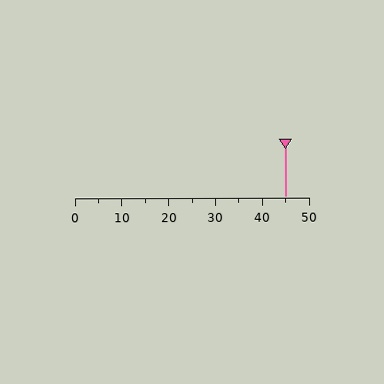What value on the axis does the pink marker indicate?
The marker indicates approximately 45.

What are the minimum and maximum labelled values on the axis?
The axis runs from 0 to 50.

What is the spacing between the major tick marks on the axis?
The major ticks are spaced 10 apart.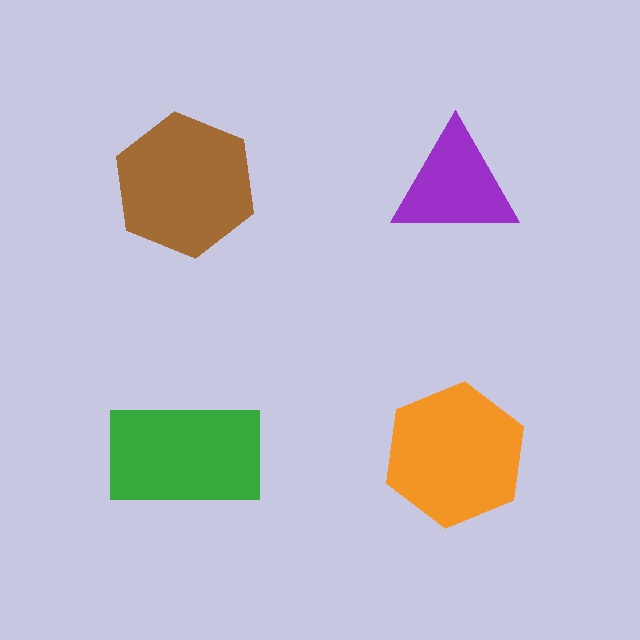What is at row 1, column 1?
A brown hexagon.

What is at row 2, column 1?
A green rectangle.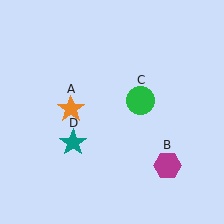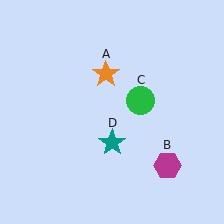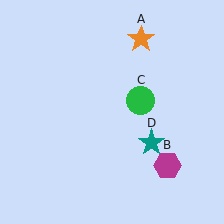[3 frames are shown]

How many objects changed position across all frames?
2 objects changed position: orange star (object A), teal star (object D).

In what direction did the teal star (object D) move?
The teal star (object D) moved right.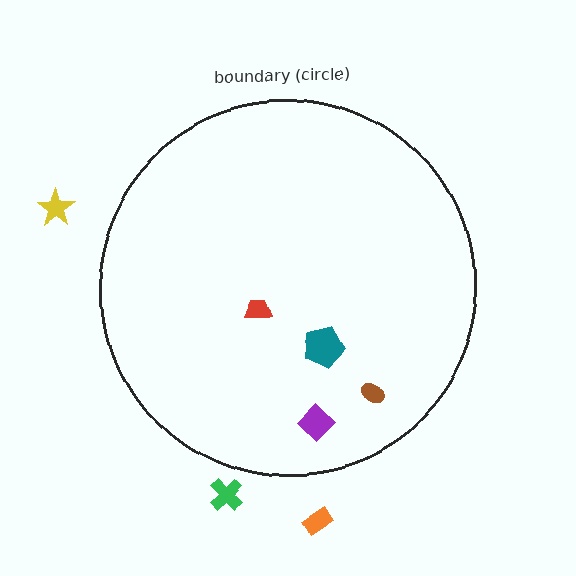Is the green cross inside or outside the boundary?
Outside.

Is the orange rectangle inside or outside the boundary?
Outside.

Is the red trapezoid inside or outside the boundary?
Inside.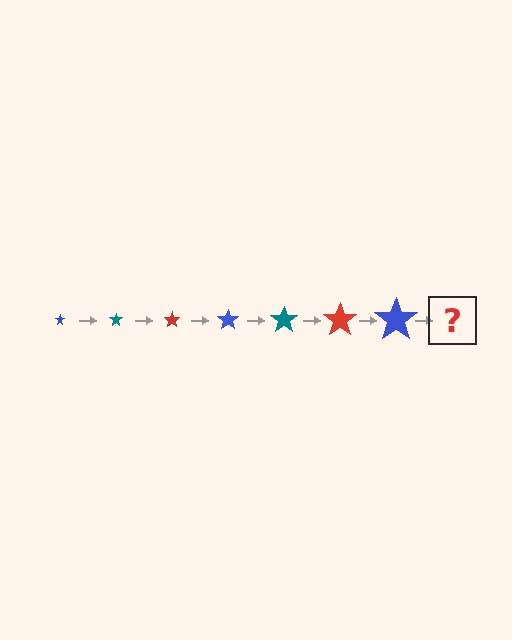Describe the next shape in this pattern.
It should be a teal star, larger than the previous one.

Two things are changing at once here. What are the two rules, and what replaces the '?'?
The two rules are that the star grows larger each step and the color cycles through blue, teal, and red. The '?' should be a teal star, larger than the previous one.